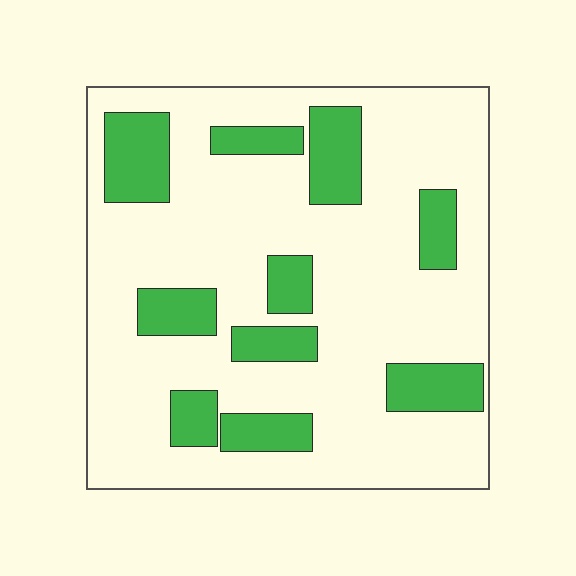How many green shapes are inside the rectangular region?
10.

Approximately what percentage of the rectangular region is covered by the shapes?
Approximately 25%.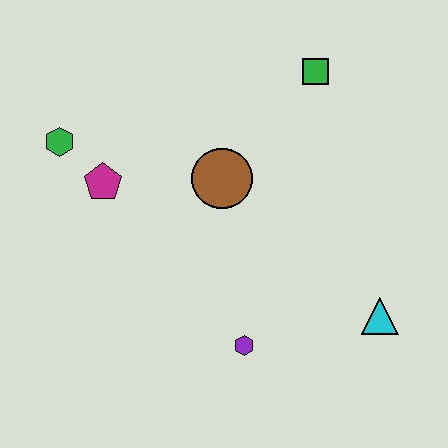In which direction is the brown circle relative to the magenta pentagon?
The brown circle is to the right of the magenta pentagon.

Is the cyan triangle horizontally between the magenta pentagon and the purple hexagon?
No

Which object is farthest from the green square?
The purple hexagon is farthest from the green square.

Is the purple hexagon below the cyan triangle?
Yes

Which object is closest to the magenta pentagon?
The green hexagon is closest to the magenta pentagon.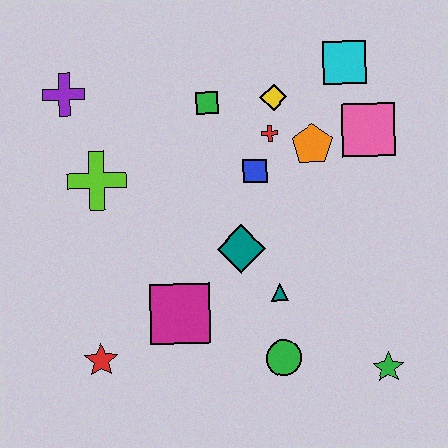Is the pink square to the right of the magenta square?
Yes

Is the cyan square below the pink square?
No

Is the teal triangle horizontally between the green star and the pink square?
No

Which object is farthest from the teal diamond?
The purple cross is farthest from the teal diamond.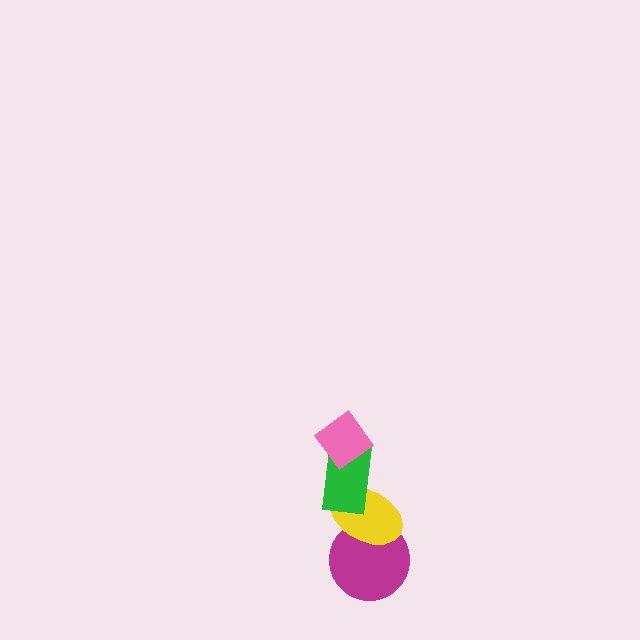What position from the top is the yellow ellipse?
The yellow ellipse is 3rd from the top.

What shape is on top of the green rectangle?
The pink diamond is on top of the green rectangle.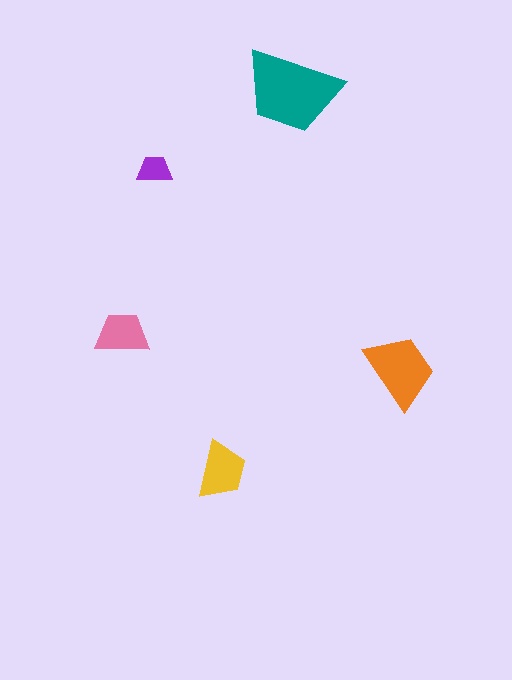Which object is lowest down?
The yellow trapezoid is bottommost.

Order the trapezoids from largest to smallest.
the teal one, the orange one, the yellow one, the pink one, the purple one.